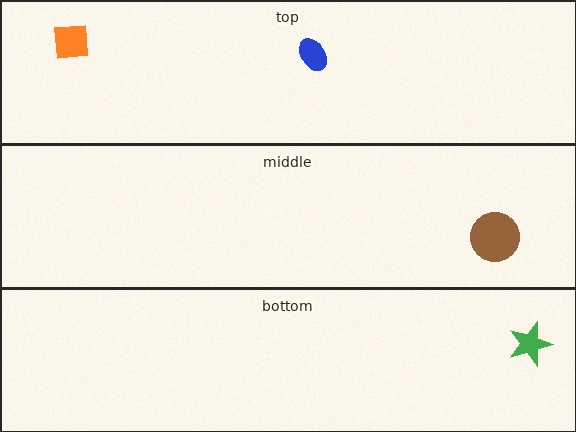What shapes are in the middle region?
The brown circle.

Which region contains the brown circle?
The middle region.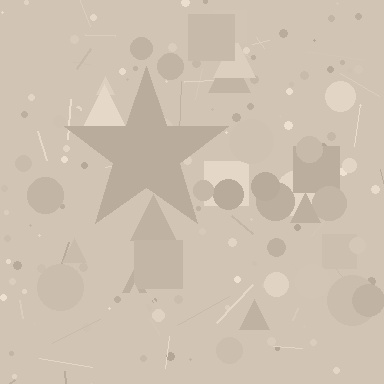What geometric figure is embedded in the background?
A star is embedded in the background.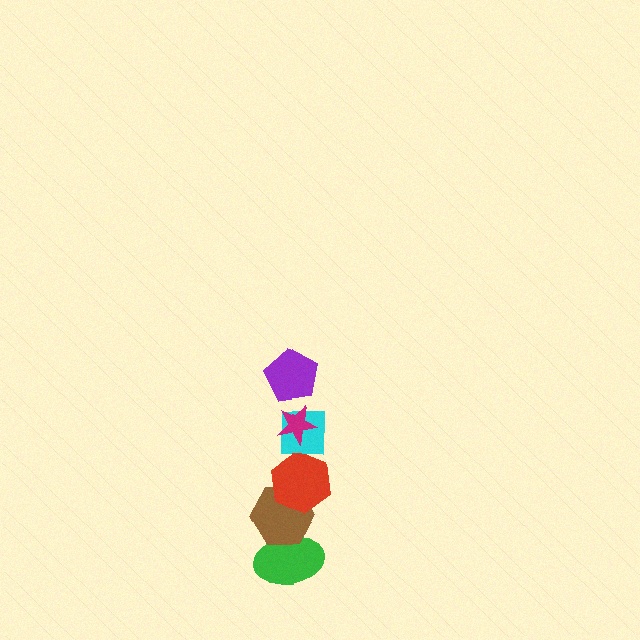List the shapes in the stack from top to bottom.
From top to bottom: the purple pentagon, the magenta star, the cyan square, the red hexagon, the brown hexagon, the green ellipse.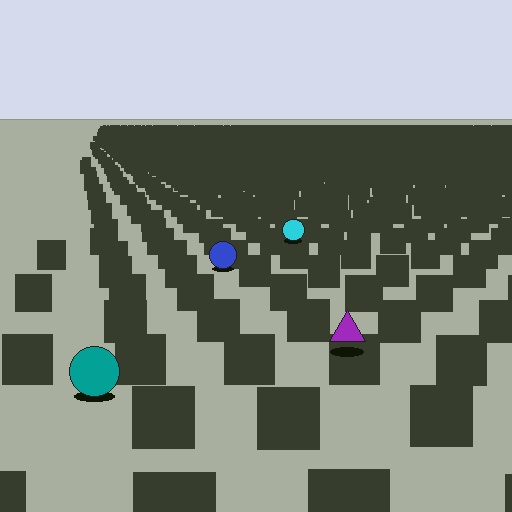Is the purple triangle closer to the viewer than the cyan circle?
Yes. The purple triangle is closer — you can tell from the texture gradient: the ground texture is coarser near it.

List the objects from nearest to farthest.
From nearest to farthest: the teal circle, the purple triangle, the blue circle, the cyan circle.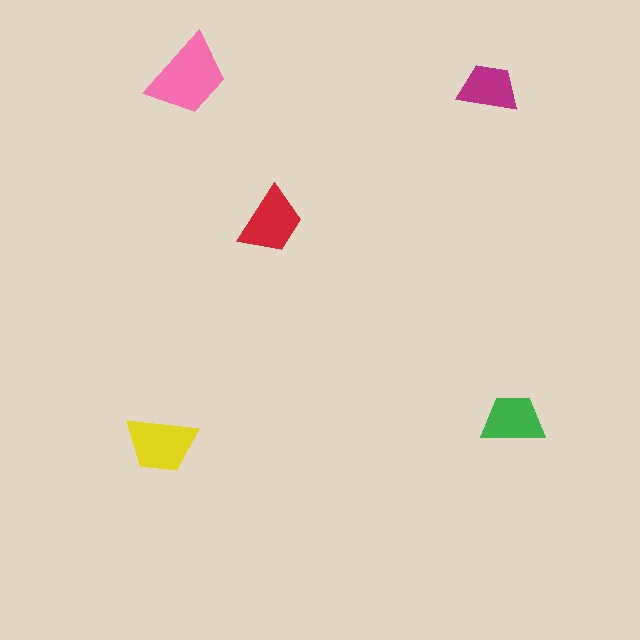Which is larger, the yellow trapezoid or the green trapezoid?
The yellow one.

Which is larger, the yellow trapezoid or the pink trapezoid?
The pink one.